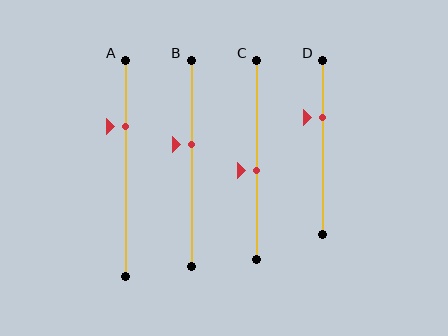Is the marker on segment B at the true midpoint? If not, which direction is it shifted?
No, the marker on segment B is shifted upward by about 9% of the segment length.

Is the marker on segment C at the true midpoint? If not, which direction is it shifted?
No, the marker on segment C is shifted downward by about 5% of the segment length.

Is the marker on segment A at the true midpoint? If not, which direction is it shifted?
No, the marker on segment A is shifted upward by about 19% of the segment length.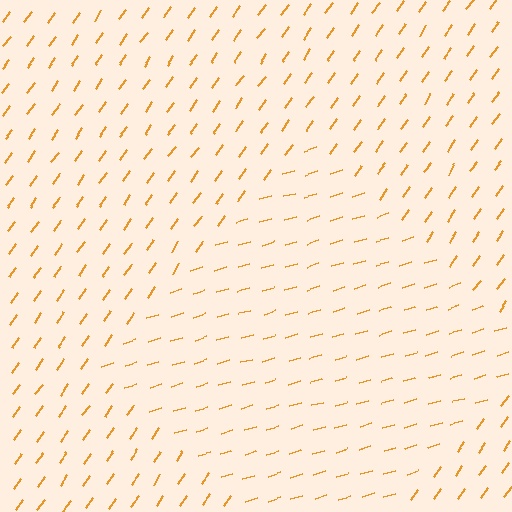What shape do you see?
I see a diamond.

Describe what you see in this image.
The image is filled with small orange line segments. A diamond region in the image has lines oriented differently from the surrounding lines, creating a visible texture boundary.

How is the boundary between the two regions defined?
The boundary is defined purely by a change in line orientation (approximately 38 degrees difference). All lines are the same color and thickness.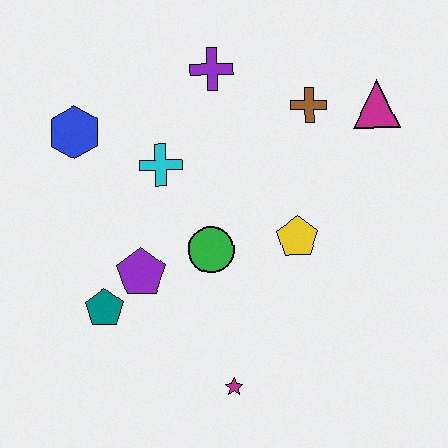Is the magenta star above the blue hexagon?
No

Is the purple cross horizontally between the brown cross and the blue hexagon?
Yes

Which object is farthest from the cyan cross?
The magenta star is farthest from the cyan cross.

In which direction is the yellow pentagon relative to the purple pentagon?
The yellow pentagon is to the right of the purple pentagon.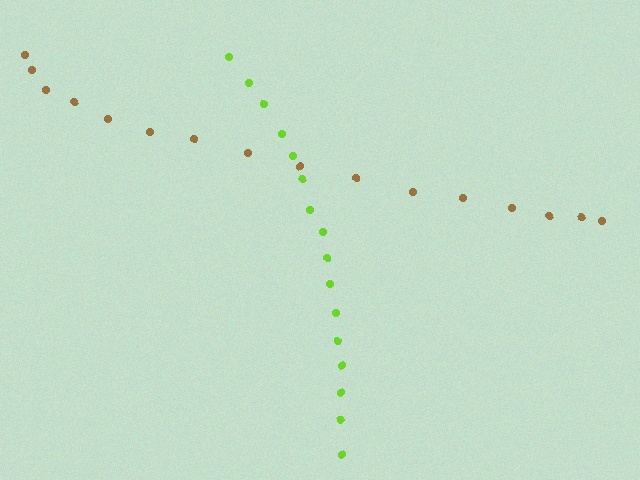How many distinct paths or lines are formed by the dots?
There are 2 distinct paths.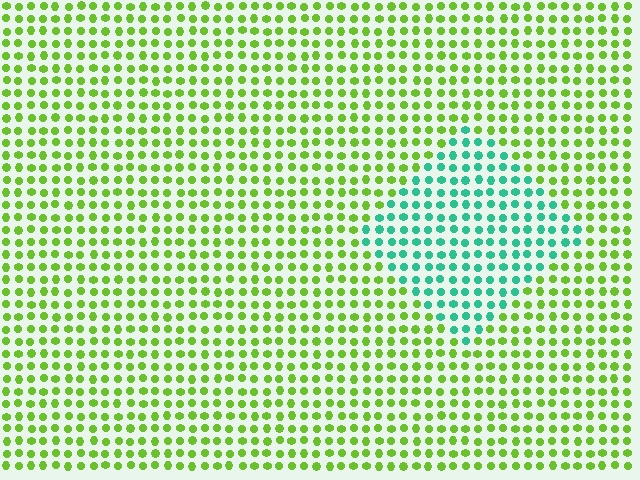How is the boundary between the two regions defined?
The boundary is defined purely by a slight shift in hue (about 66 degrees). Spacing, size, and orientation are identical on both sides.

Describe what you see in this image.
The image is filled with small lime elements in a uniform arrangement. A diamond-shaped region is visible where the elements are tinted to a slightly different hue, forming a subtle color boundary.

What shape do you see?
I see a diamond.